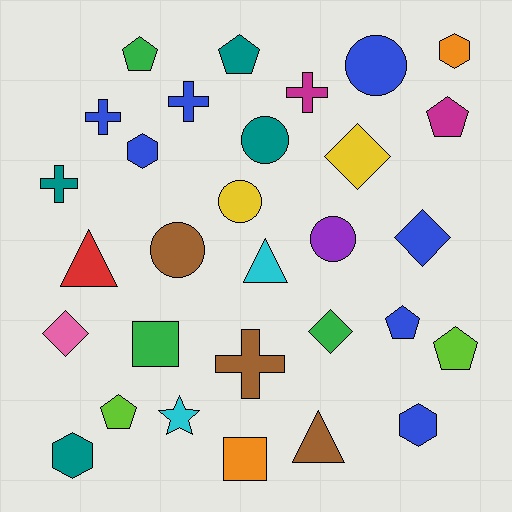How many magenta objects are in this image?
There are 2 magenta objects.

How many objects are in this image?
There are 30 objects.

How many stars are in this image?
There is 1 star.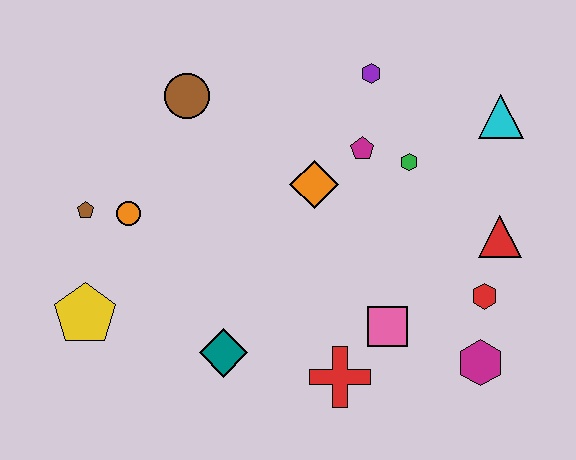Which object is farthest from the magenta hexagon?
The brown pentagon is farthest from the magenta hexagon.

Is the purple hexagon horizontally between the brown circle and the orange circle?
No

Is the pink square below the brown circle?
Yes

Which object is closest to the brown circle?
The orange circle is closest to the brown circle.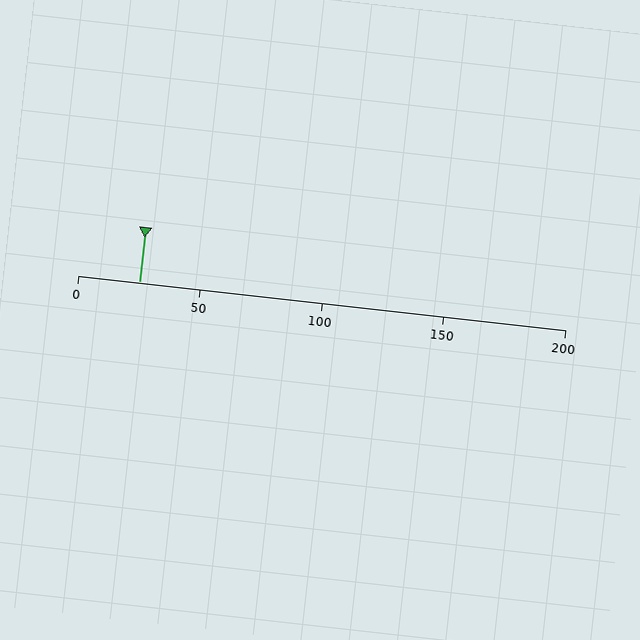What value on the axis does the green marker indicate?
The marker indicates approximately 25.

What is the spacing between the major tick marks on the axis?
The major ticks are spaced 50 apart.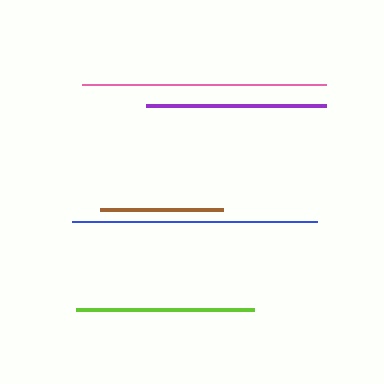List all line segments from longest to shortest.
From longest to shortest: blue, pink, purple, lime, brown.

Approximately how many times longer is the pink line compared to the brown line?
The pink line is approximately 2.0 times the length of the brown line.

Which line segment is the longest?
The blue line is the longest at approximately 245 pixels.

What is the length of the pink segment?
The pink segment is approximately 244 pixels long.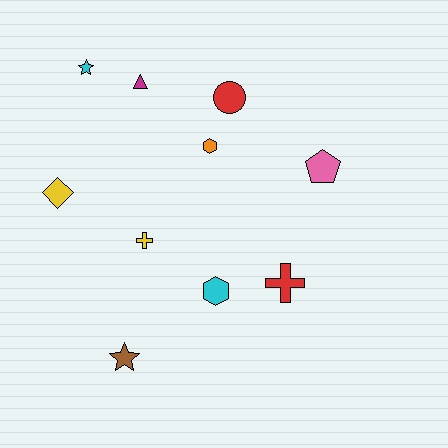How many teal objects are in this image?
There are no teal objects.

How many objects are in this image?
There are 10 objects.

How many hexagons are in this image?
There are 2 hexagons.